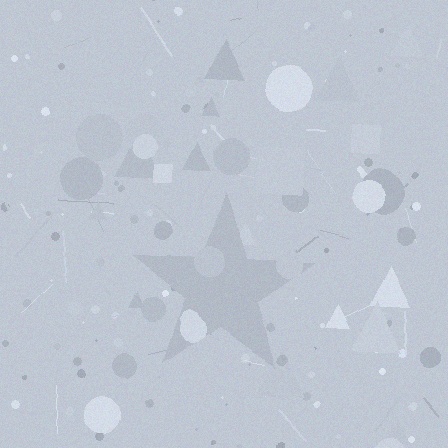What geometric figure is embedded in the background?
A star is embedded in the background.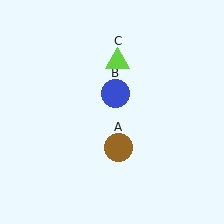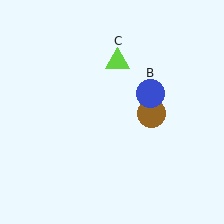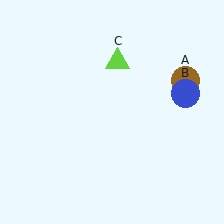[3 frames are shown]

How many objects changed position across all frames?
2 objects changed position: brown circle (object A), blue circle (object B).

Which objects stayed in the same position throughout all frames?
Lime triangle (object C) remained stationary.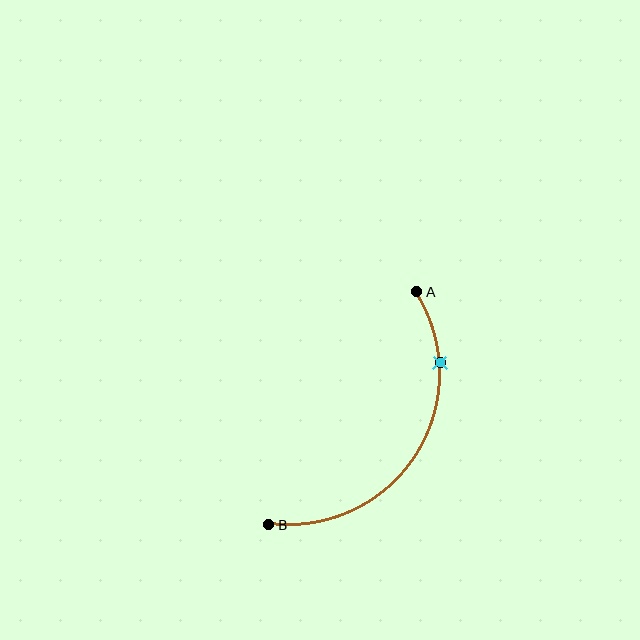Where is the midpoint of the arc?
The arc midpoint is the point on the curve farthest from the straight line joining A and B. It sits to the right of that line.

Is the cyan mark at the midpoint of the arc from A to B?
No. The cyan mark lies on the arc but is closer to endpoint A. The arc midpoint would be at the point on the curve equidistant along the arc from both A and B.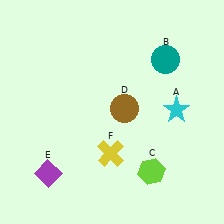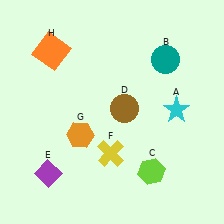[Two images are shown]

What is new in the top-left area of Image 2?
An orange square (H) was added in the top-left area of Image 2.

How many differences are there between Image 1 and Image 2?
There are 2 differences between the two images.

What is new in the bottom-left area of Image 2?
An orange hexagon (G) was added in the bottom-left area of Image 2.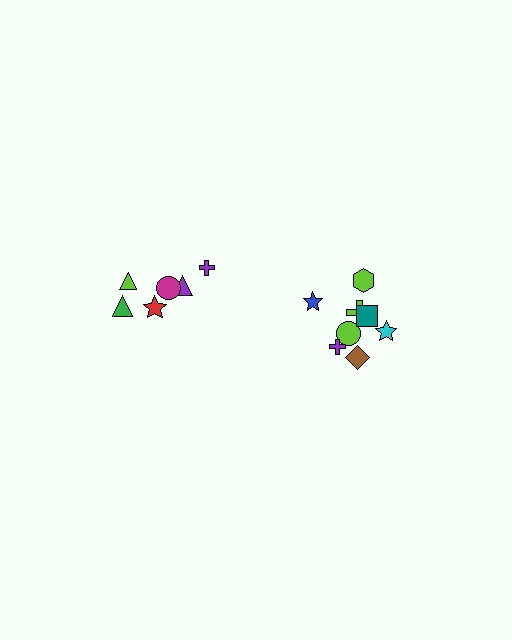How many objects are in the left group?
There are 6 objects.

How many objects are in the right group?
There are 8 objects.